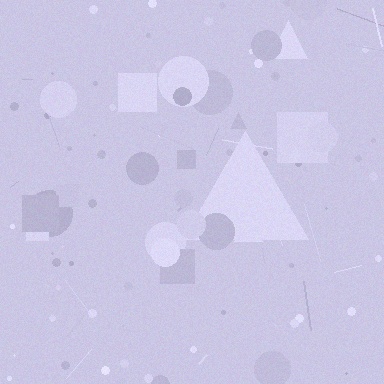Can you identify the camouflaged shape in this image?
The camouflaged shape is a triangle.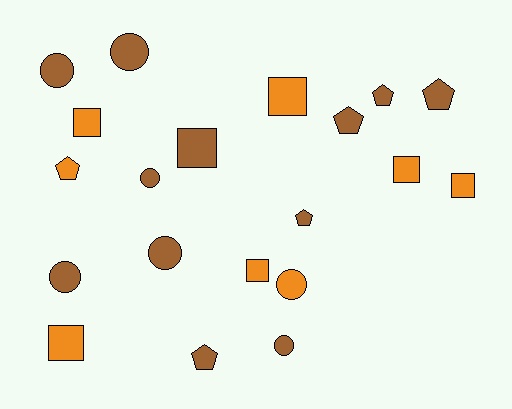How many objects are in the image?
There are 20 objects.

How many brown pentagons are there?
There are 5 brown pentagons.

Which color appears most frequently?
Brown, with 12 objects.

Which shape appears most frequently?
Square, with 7 objects.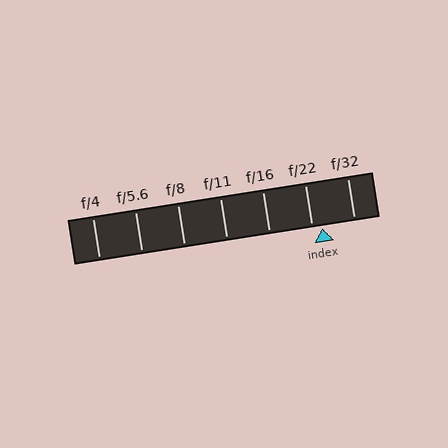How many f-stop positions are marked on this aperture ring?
There are 7 f-stop positions marked.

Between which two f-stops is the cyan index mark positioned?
The index mark is between f/22 and f/32.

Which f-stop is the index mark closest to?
The index mark is closest to f/22.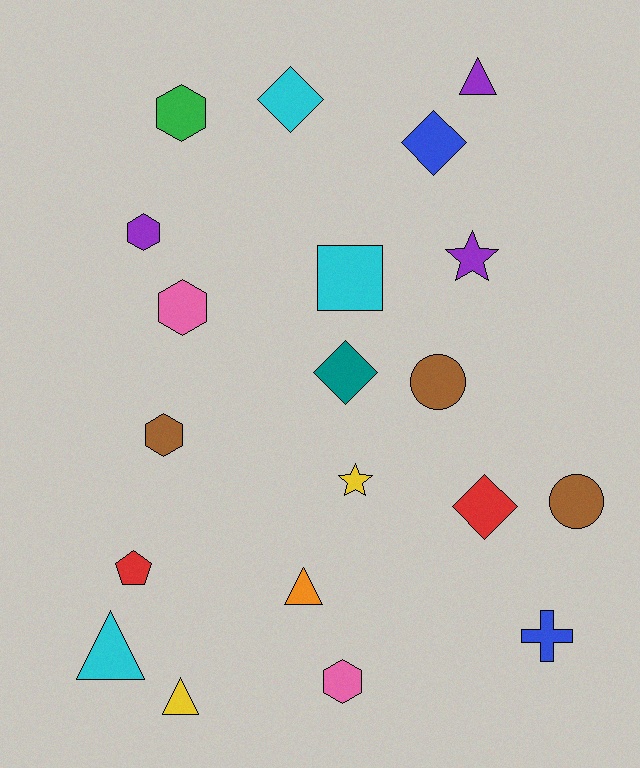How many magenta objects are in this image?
There are no magenta objects.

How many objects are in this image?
There are 20 objects.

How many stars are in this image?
There are 2 stars.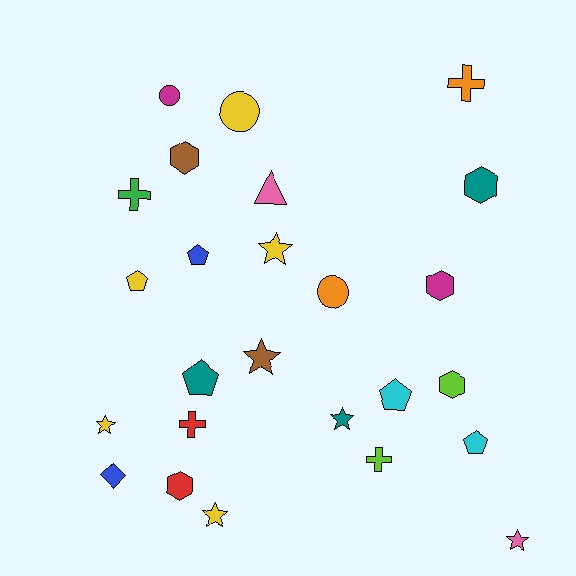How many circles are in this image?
There are 3 circles.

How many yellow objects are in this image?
There are 5 yellow objects.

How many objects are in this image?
There are 25 objects.